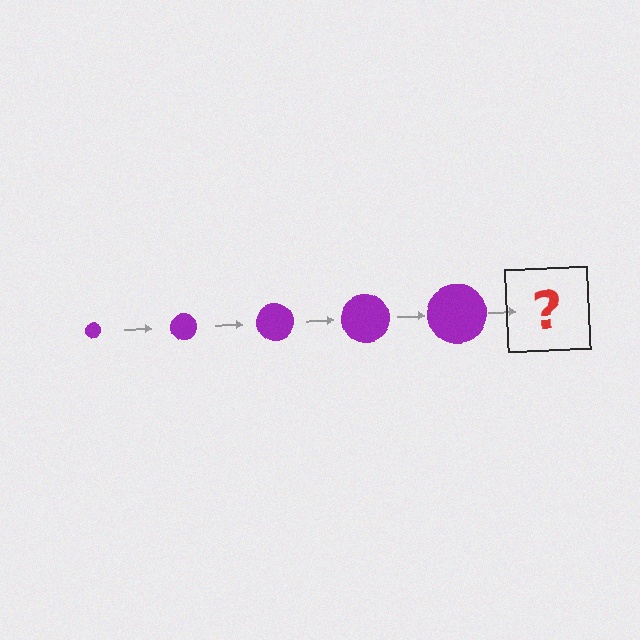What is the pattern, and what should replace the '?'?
The pattern is that the circle gets progressively larger each step. The '?' should be a purple circle, larger than the previous one.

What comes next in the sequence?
The next element should be a purple circle, larger than the previous one.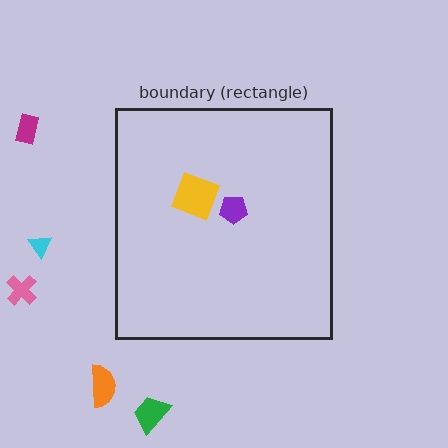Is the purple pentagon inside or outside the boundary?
Inside.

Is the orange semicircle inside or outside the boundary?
Outside.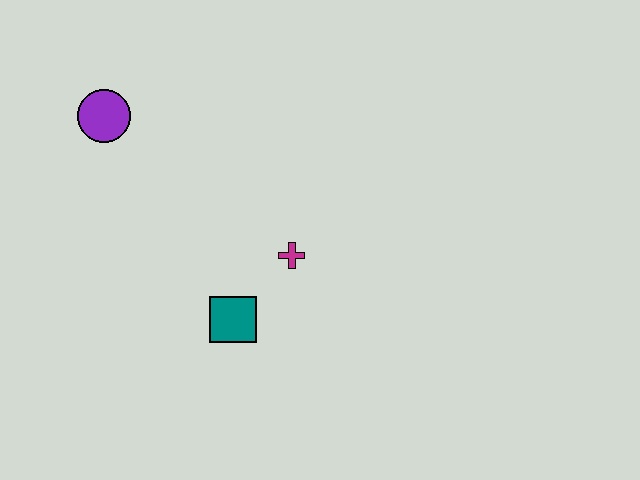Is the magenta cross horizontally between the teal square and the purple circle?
No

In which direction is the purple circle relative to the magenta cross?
The purple circle is to the left of the magenta cross.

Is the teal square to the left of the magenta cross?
Yes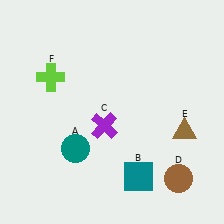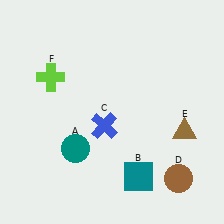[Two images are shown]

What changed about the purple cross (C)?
In Image 1, C is purple. In Image 2, it changed to blue.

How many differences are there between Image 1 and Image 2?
There is 1 difference between the two images.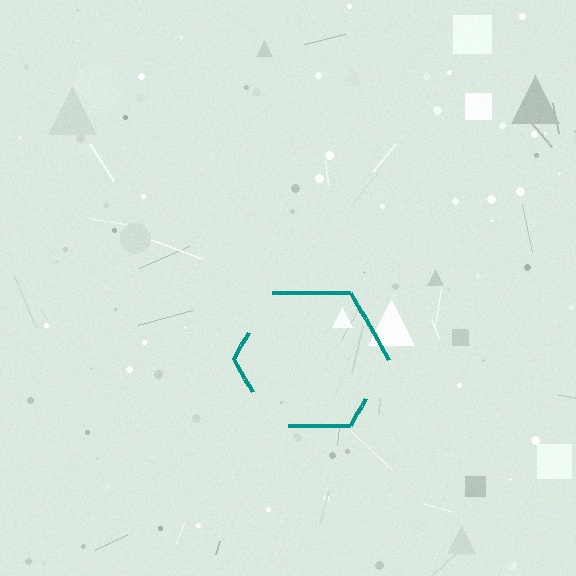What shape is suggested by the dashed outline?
The dashed outline suggests a hexagon.